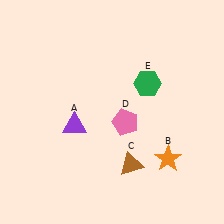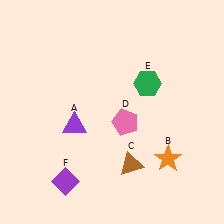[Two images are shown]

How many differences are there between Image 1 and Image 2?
There is 1 difference between the two images.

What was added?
A purple diamond (F) was added in Image 2.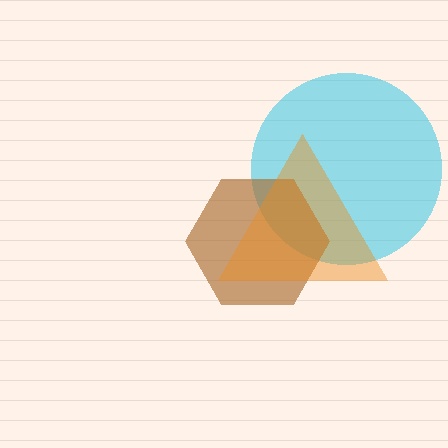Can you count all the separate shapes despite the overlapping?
Yes, there are 3 separate shapes.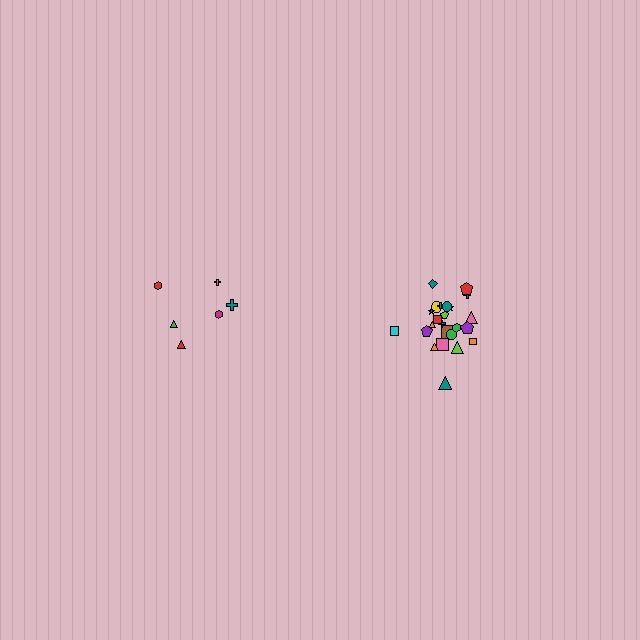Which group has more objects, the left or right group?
The right group.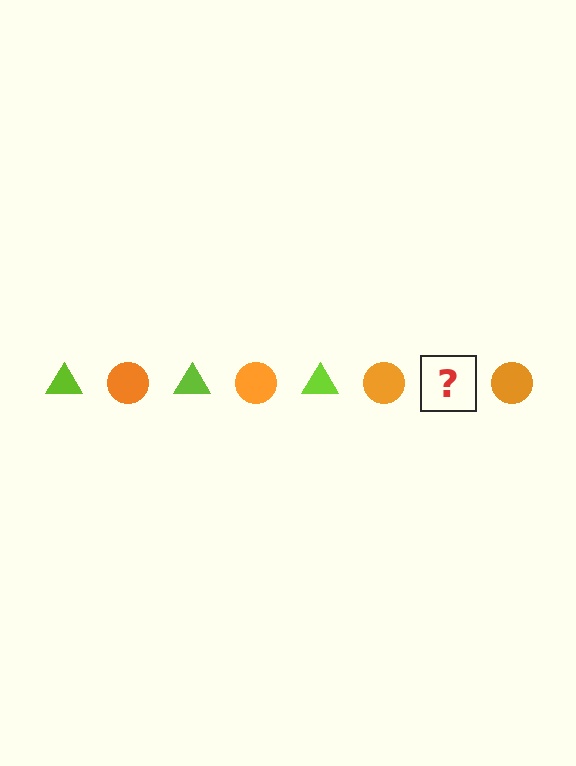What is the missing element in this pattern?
The missing element is a lime triangle.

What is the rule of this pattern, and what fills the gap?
The rule is that the pattern alternates between lime triangle and orange circle. The gap should be filled with a lime triangle.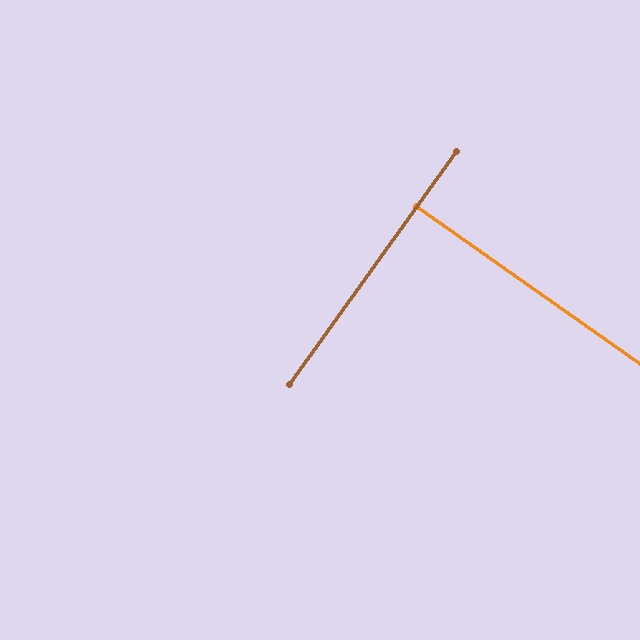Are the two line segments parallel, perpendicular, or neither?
Perpendicular — they meet at approximately 90°.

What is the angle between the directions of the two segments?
Approximately 90 degrees.